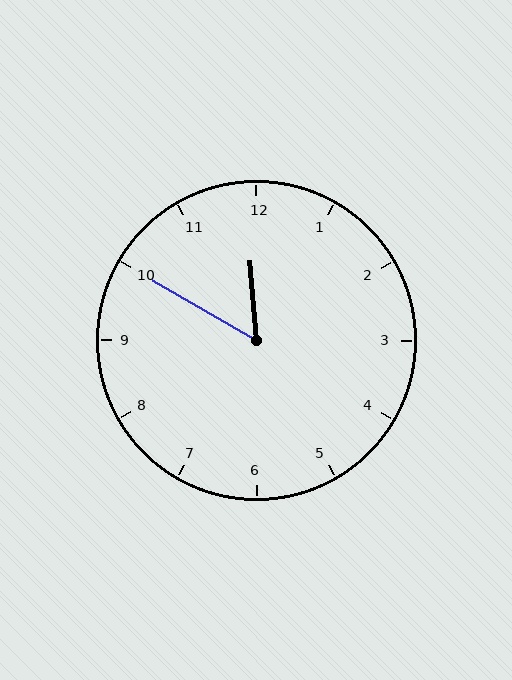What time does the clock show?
11:50.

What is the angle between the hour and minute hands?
Approximately 55 degrees.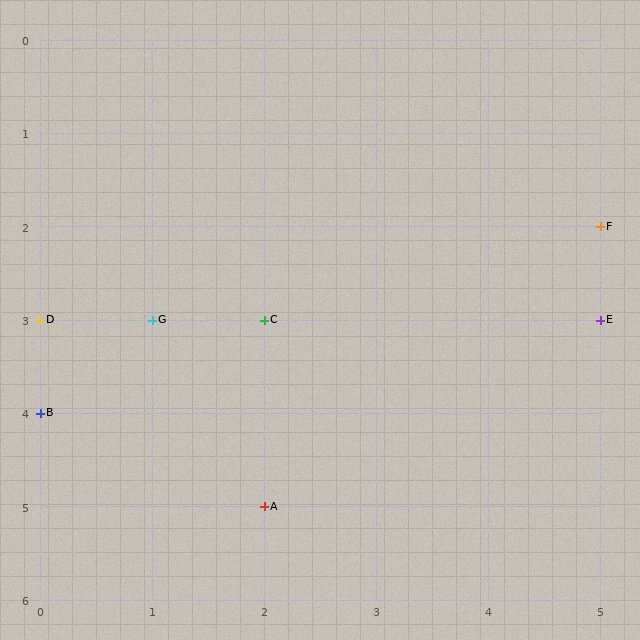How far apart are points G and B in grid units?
Points G and B are 1 column and 1 row apart (about 1.4 grid units diagonally).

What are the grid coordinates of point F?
Point F is at grid coordinates (5, 2).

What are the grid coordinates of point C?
Point C is at grid coordinates (2, 3).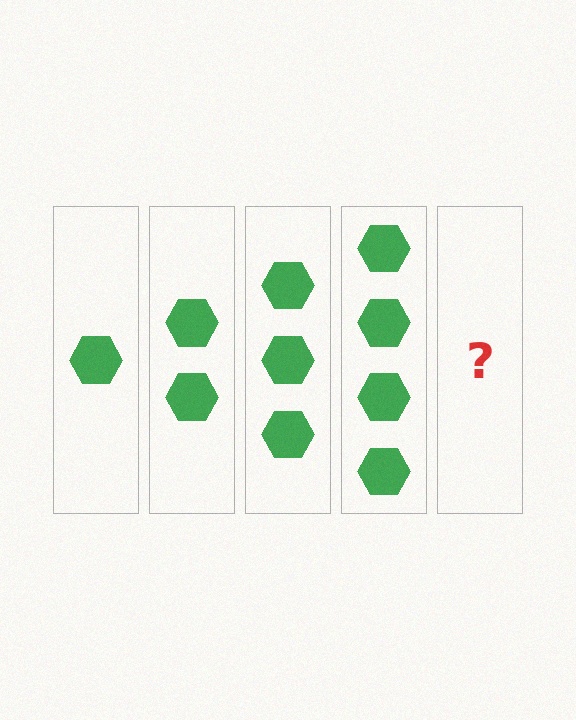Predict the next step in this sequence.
The next step is 5 hexagons.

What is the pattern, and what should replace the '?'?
The pattern is that each step adds one more hexagon. The '?' should be 5 hexagons.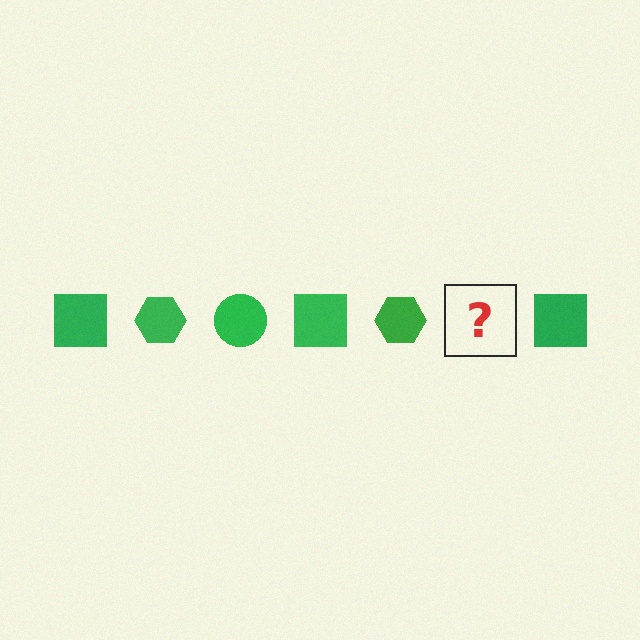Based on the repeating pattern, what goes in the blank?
The blank should be a green circle.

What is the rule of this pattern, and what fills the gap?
The rule is that the pattern cycles through square, hexagon, circle shapes in green. The gap should be filled with a green circle.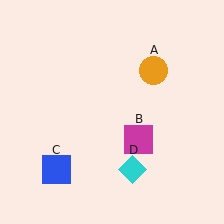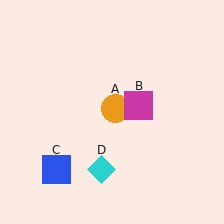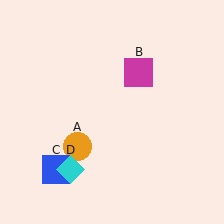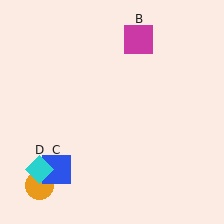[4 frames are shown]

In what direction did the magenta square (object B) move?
The magenta square (object B) moved up.